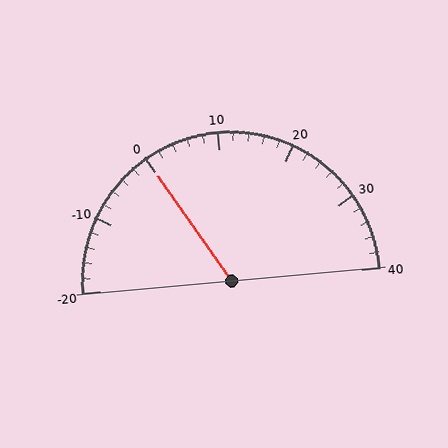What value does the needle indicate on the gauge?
The needle indicates approximately 0.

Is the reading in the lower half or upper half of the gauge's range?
The reading is in the lower half of the range (-20 to 40).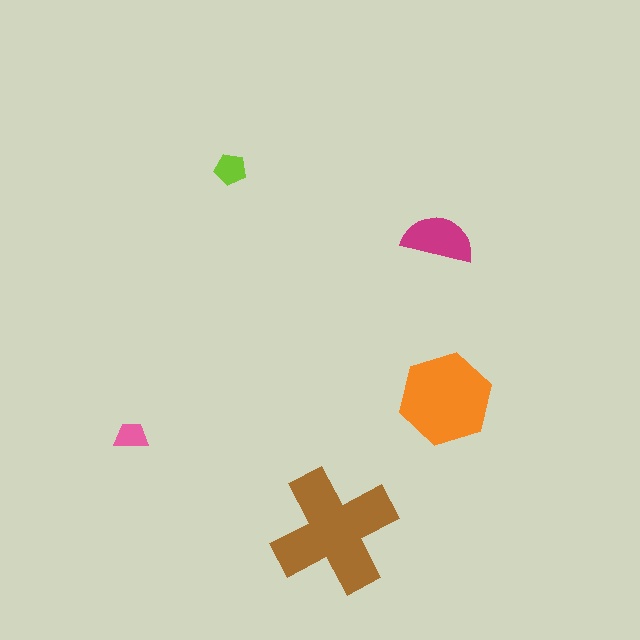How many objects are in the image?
There are 5 objects in the image.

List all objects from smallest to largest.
The pink trapezoid, the lime pentagon, the magenta semicircle, the orange hexagon, the brown cross.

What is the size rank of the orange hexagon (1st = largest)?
2nd.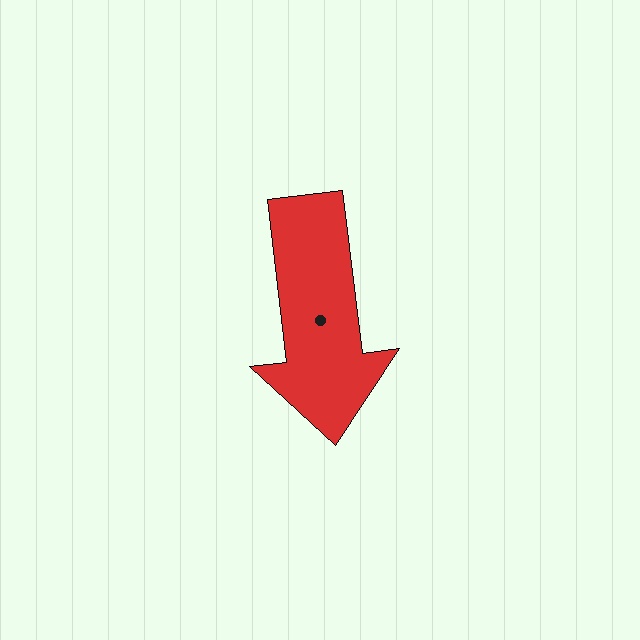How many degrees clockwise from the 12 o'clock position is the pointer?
Approximately 173 degrees.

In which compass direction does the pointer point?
South.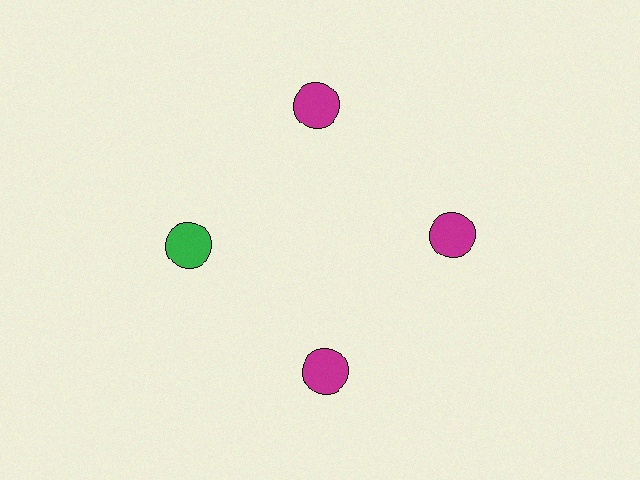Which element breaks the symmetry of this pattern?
The green circle at roughly the 9 o'clock position breaks the symmetry. All other shapes are magenta circles.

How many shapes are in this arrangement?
There are 4 shapes arranged in a ring pattern.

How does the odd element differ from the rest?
It has a different color: green instead of magenta.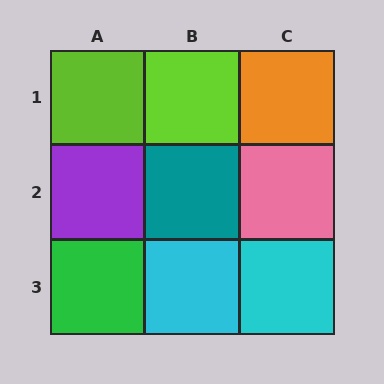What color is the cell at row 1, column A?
Lime.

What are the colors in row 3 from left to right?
Green, cyan, cyan.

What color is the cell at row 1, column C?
Orange.